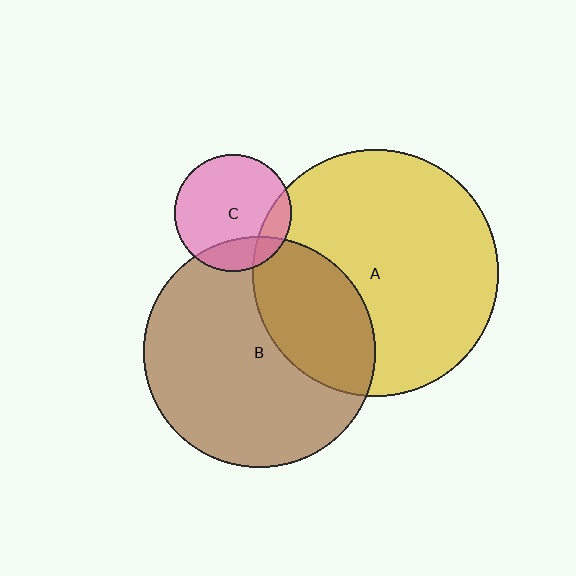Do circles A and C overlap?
Yes.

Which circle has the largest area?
Circle A (yellow).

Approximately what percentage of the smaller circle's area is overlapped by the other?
Approximately 15%.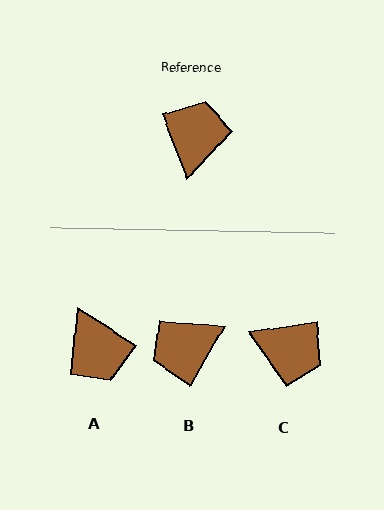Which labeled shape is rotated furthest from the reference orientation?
A, about 142 degrees away.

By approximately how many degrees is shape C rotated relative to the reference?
Approximately 102 degrees clockwise.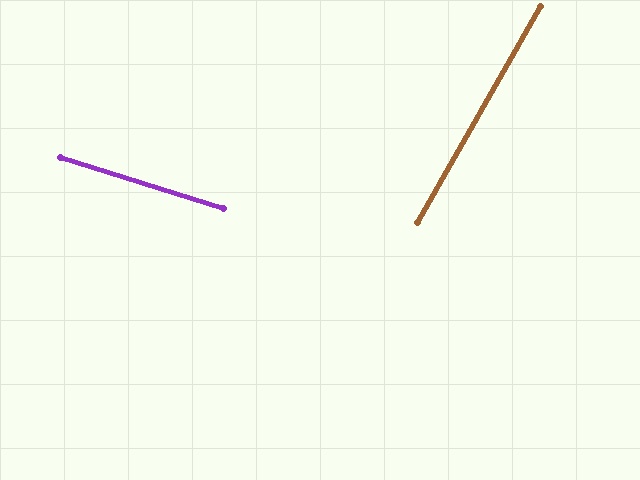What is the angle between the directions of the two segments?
Approximately 77 degrees.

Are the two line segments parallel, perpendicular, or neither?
Neither parallel nor perpendicular — they differ by about 77°.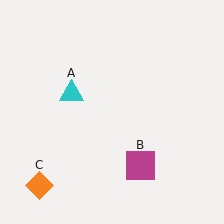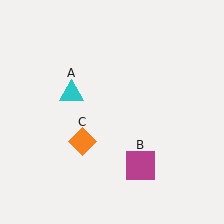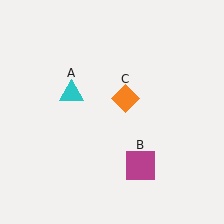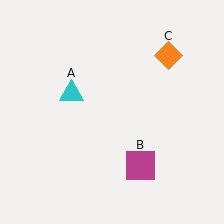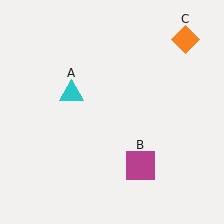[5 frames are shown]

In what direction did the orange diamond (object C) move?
The orange diamond (object C) moved up and to the right.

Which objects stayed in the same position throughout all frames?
Cyan triangle (object A) and magenta square (object B) remained stationary.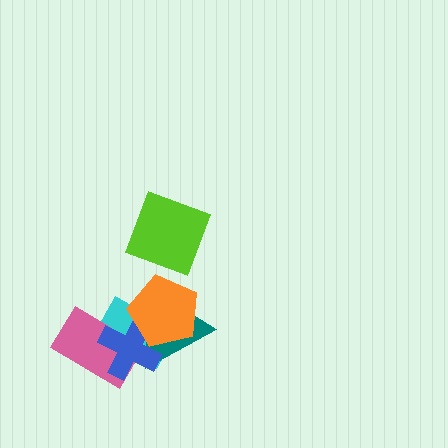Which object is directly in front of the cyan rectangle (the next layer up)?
The pink rectangle is directly in front of the cyan rectangle.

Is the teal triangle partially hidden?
Yes, it is partially covered by another shape.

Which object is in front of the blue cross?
The orange pentagon is in front of the blue cross.